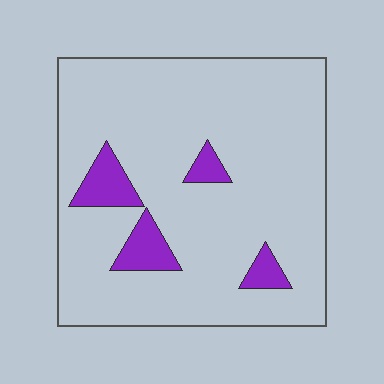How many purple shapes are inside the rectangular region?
4.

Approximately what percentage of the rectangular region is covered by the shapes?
Approximately 10%.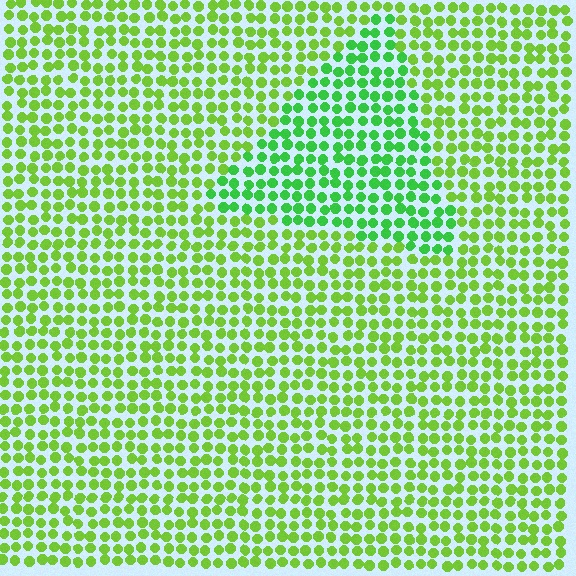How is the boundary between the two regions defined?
The boundary is defined purely by a slight shift in hue (about 30 degrees). Spacing, size, and orientation are identical on both sides.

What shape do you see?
I see a triangle.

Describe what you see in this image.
The image is filled with small lime elements in a uniform arrangement. A triangle-shaped region is visible where the elements are tinted to a slightly different hue, forming a subtle color boundary.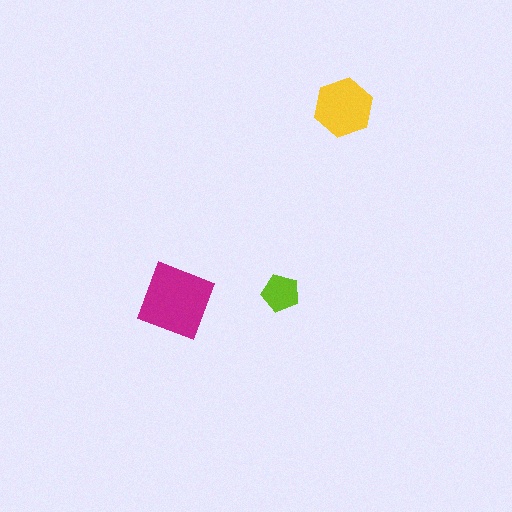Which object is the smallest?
The lime pentagon.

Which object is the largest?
The magenta square.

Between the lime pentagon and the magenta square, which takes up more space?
The magenta square.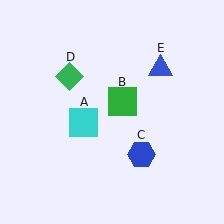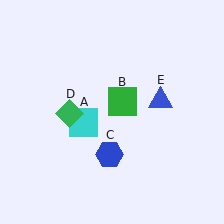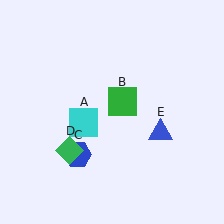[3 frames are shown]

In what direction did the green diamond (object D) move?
The green diamond (object D) moved down.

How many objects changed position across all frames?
3 objects changed position: blue hexagon (object C), green diamond (object D), blue triangle (object E).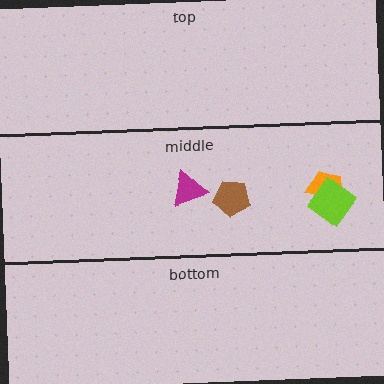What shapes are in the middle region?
The brown pentagon, the orange trapezoid, the magenta triangle, the lime diamond.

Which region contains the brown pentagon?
The middle region.